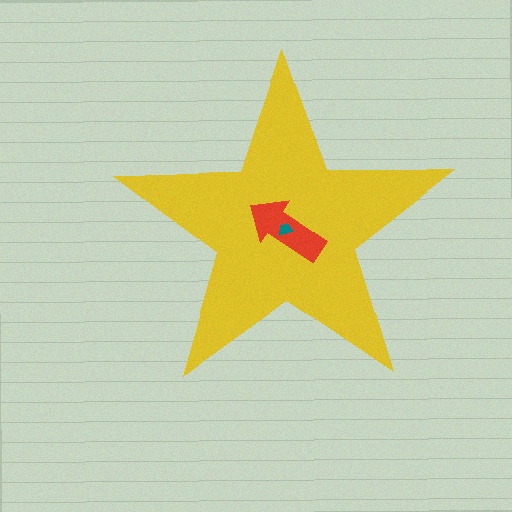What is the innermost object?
The teal trapezoid.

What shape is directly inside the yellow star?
The red arrow.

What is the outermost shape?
The yellow star.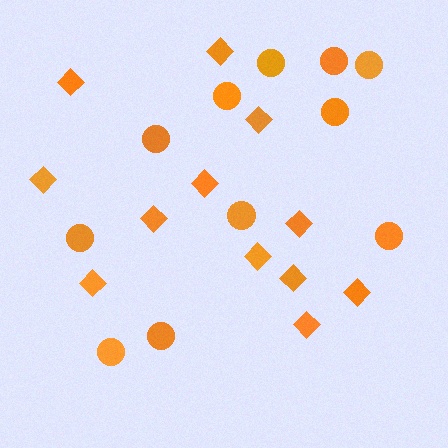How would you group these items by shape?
There are 2 groups: one group of circles (11) and one group of diamonds (12).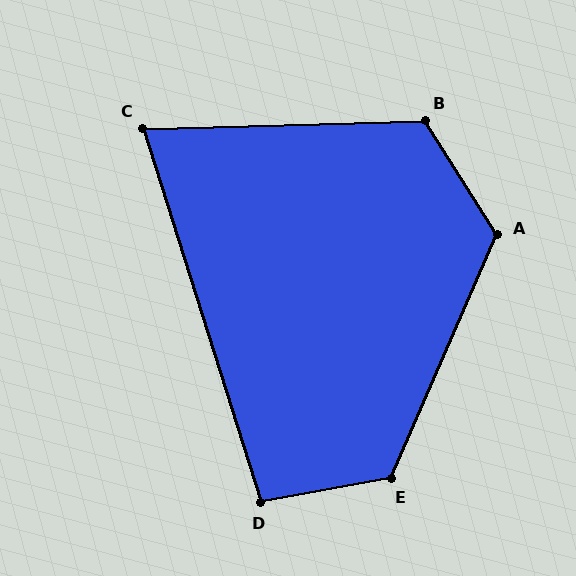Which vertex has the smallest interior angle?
C, at approximately 74 degrees.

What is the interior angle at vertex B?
Approximately 121 degrees (obtuse).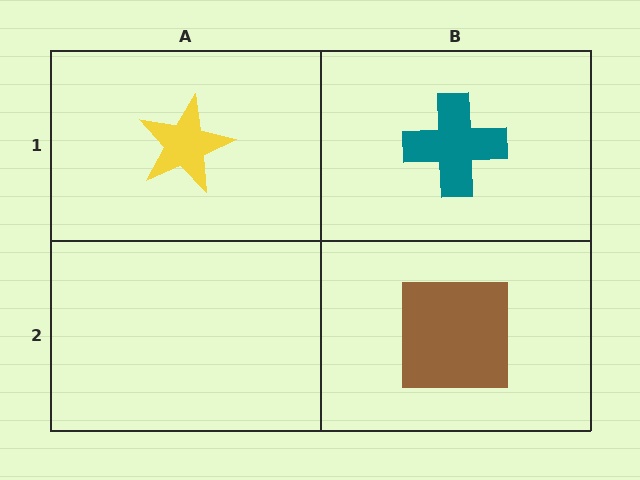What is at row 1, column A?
A yellow star.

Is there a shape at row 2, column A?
No, that cell is empty.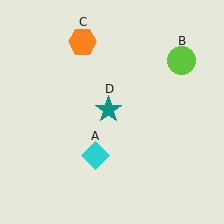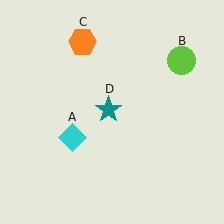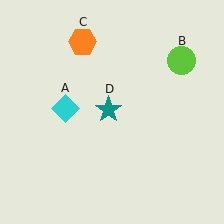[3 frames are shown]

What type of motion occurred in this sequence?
The cyan diamond (object A) rotated clockwise around the center of the scene.